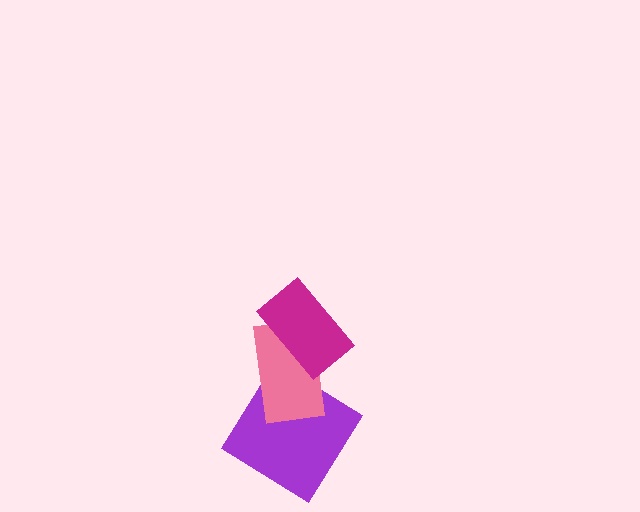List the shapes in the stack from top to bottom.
From top to bottom: the magenta rectangle, the pink rectangle, the purple diamond.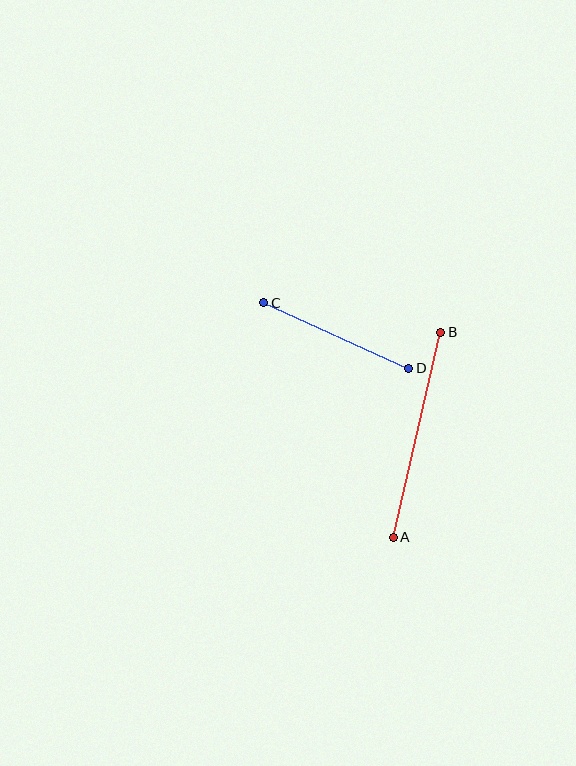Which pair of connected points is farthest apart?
Points A and B are farthest apart.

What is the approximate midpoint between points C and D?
The midpoint is at approximately (336, 336) pixels.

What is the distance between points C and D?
The distance is approximately 159 pixels.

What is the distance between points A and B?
The distance is approximately 211 pixels.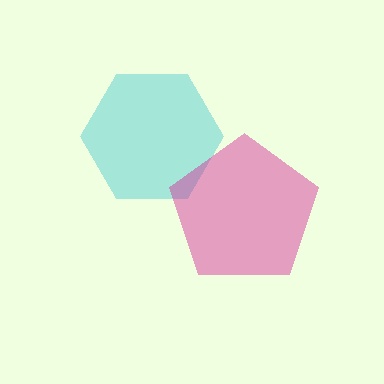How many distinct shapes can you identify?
There are 2 distinct shapes: a cyan hexagon, a magenta pentagon.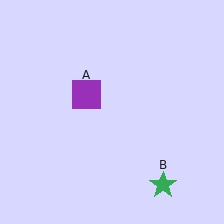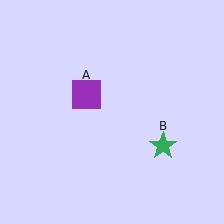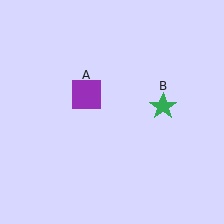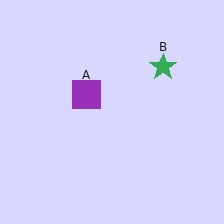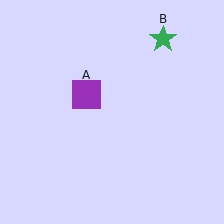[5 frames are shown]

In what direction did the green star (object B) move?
The green star (object B) moved up.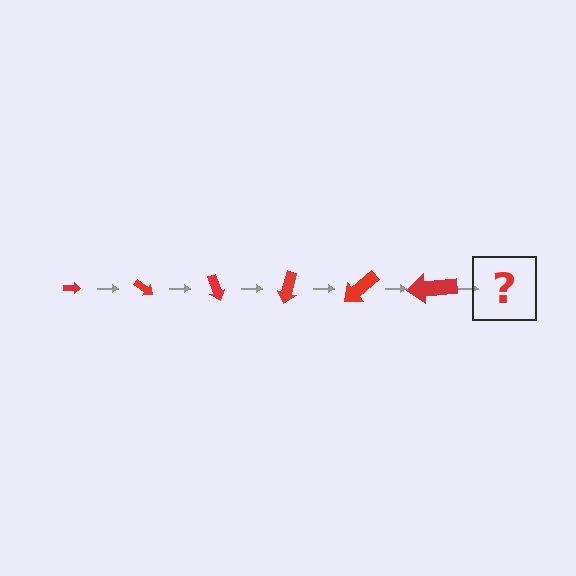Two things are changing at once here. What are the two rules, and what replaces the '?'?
The two rules are that the arrow grows larger each step and it rotates 35 degrees each step. The '?' should be an arrow, larger than the previous one and rotated 210 degrees from the start.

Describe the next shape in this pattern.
It should be an arrow, larger than the previous one and rotated 210 degrees from the start.